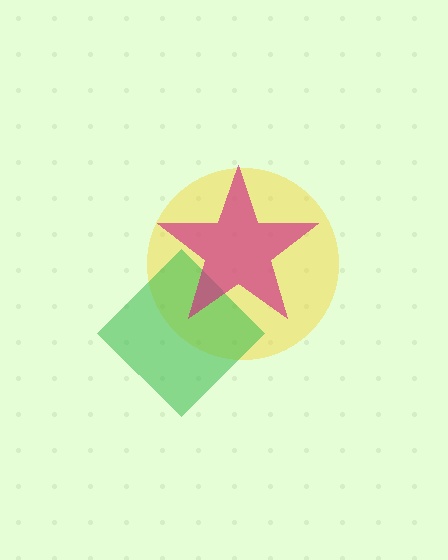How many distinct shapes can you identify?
There are 3 distinct shapes: a yellow circle, a green diamond, a magenta star.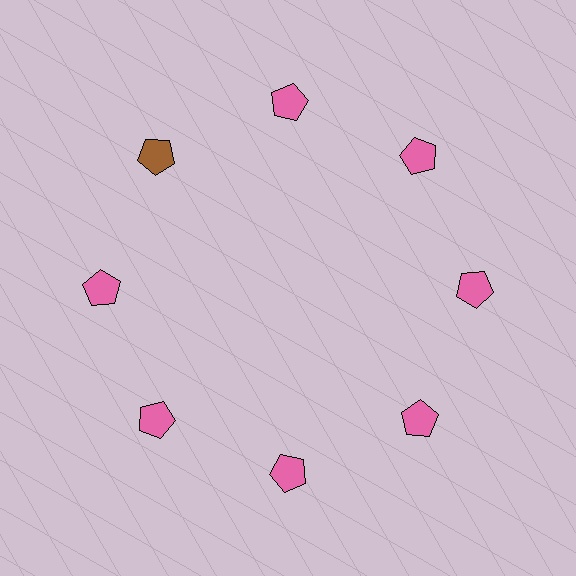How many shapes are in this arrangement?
There are 8 shapes arranged in a ring pattern.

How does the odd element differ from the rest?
It has a different color: brown instead of pink.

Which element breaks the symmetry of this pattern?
The brown pentagon at roughly the 10 o'clock position breaks the symmetry. All other shapes are pink pentagons.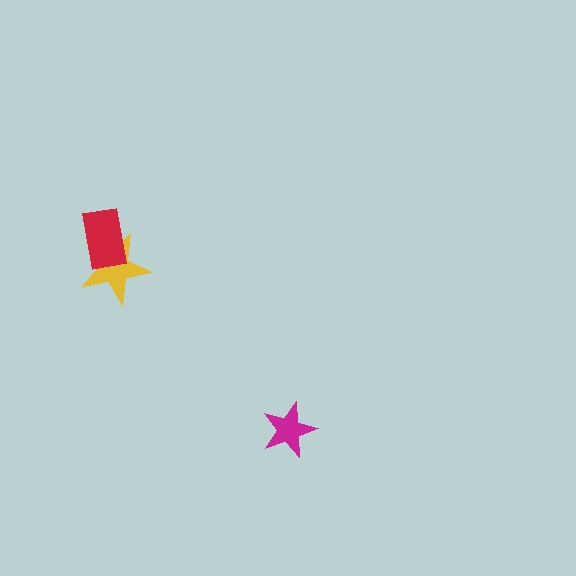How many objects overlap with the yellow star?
1 object overlaps with the yellow star.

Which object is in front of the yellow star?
The red rectangle is in front of the yellow star.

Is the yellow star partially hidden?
Yes, it is partially covered by another shape.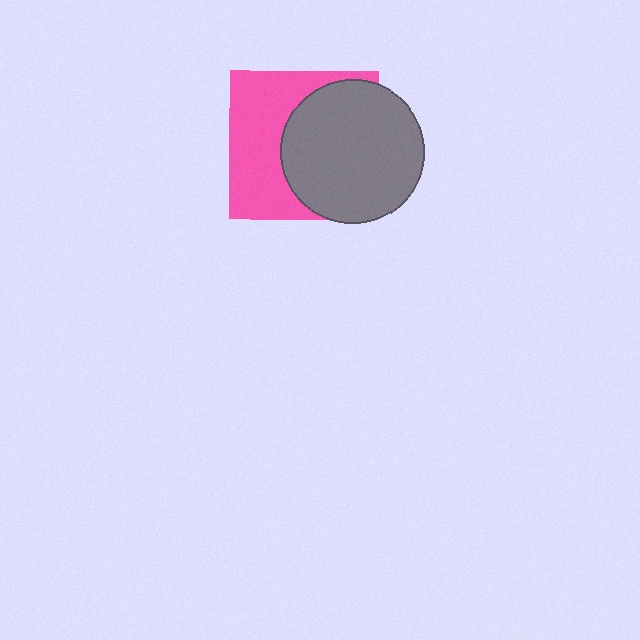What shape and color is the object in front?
The object in front is a gray circle.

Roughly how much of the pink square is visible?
About half of it is visible (roughly 47%).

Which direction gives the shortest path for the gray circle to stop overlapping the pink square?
Moving right gives the shortest separation.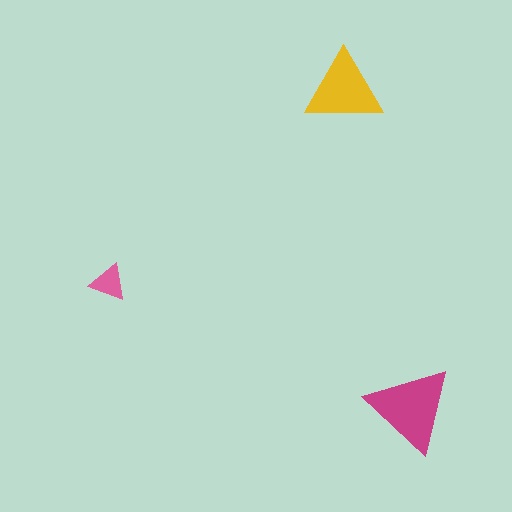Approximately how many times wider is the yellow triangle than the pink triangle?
About 2 times wider.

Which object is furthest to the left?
The pink triangle is leftmost.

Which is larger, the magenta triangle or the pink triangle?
The magenta one.